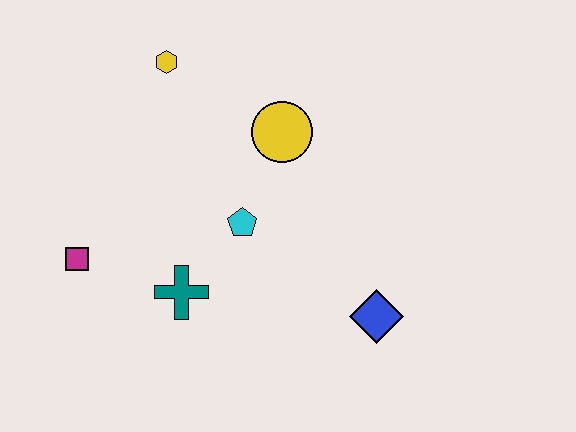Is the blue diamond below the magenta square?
Yes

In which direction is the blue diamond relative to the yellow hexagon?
The blue diamond is below the yellow hexagon.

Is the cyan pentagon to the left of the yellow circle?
Yes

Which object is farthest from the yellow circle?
The magenta square is farthest from the yellow circle.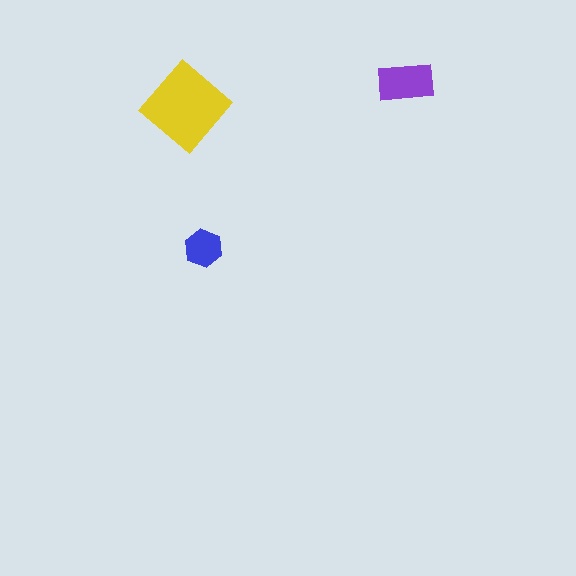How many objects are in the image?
There are 3 objects in the image.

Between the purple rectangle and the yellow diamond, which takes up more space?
The yellow diamond.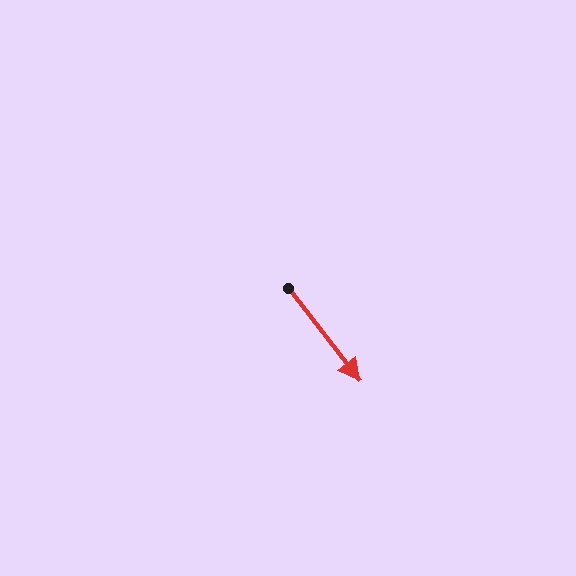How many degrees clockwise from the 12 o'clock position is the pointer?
Approximately 142 degrees.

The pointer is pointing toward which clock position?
Roughly 5 o'clock.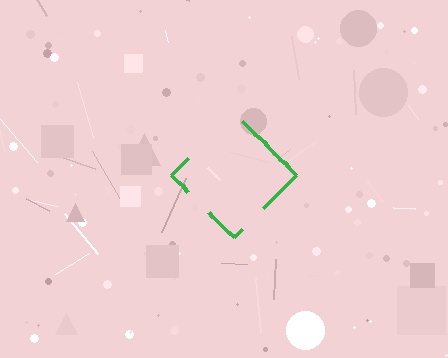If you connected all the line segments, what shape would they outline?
They would outline a diamond.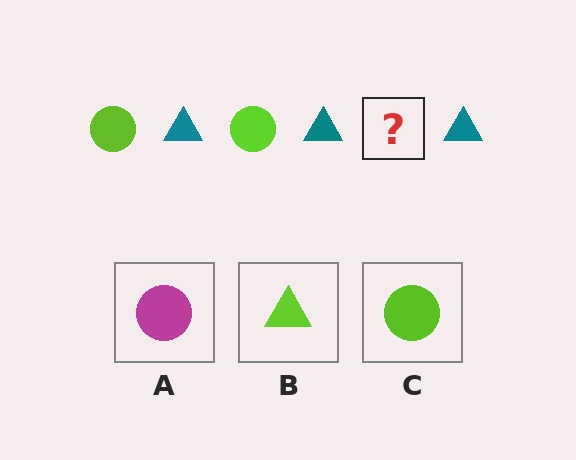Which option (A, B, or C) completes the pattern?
C.